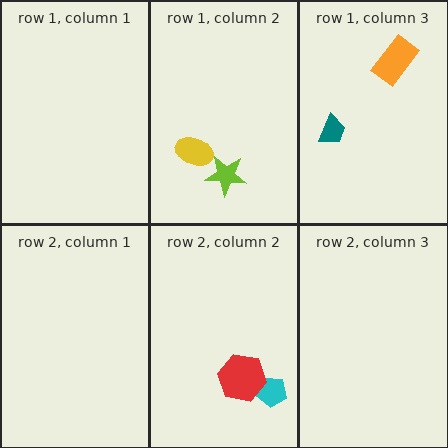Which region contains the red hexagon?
The row 2, column 2 region.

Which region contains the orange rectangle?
The row 1, column 3 region.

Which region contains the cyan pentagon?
The row 2, column 2 region.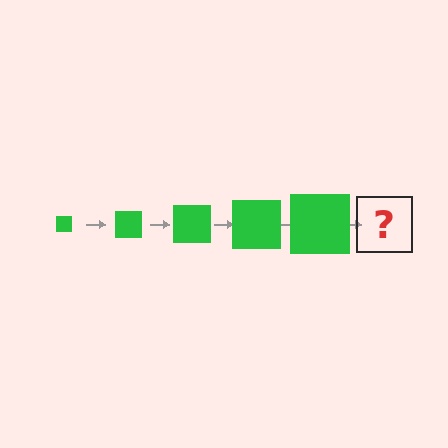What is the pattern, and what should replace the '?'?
The pattern is that the square gets progressively larger each step. The '?' should be a green square, larger than the previous one.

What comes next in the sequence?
The next element should be a green square, larger than the previous one.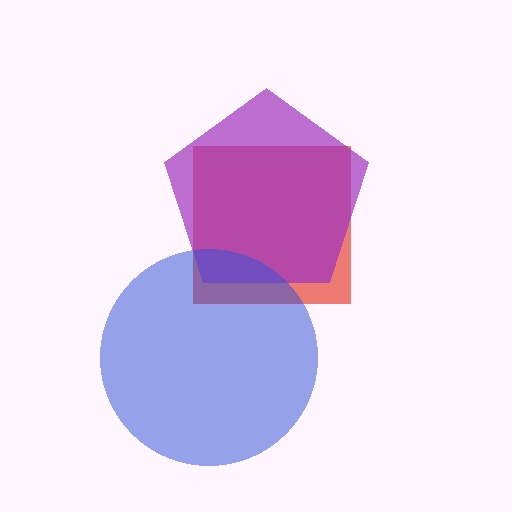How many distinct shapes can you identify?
There are 3 distinct shapes: a red square, a purple pentagon, a blue circle.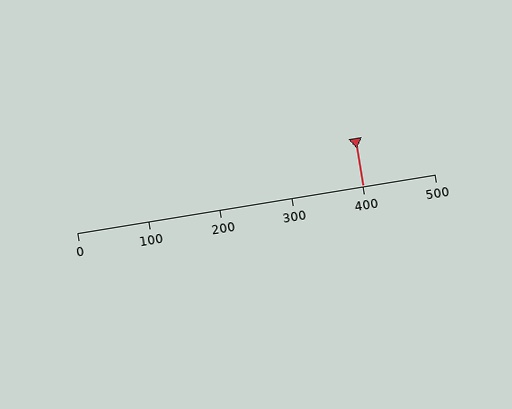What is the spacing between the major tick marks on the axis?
The major ticks are spaced 100 apart.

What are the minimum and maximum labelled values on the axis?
The axis runs from 0 to 500.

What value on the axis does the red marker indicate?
The marker indicates approximately 400.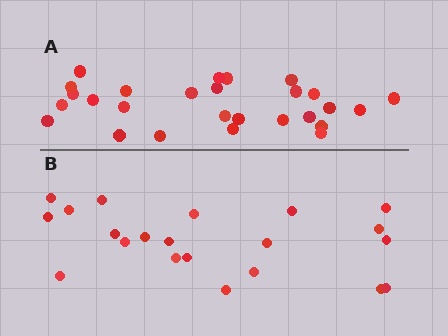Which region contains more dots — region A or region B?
Region A (the top region) has more dots.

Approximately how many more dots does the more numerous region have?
Region A has about 6 more dots than region B.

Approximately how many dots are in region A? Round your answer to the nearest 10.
About 30 dots. (The exact count is 27, which rounds to 30.)